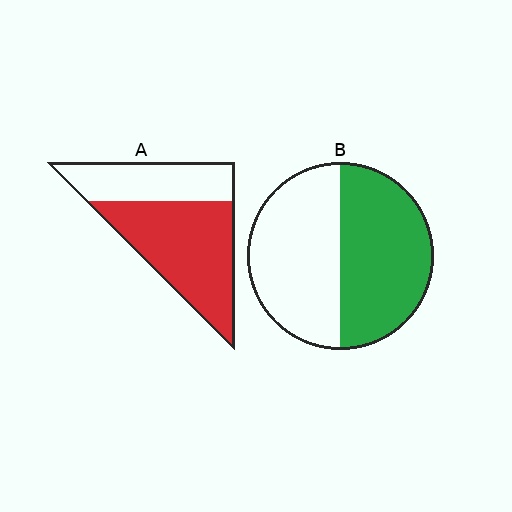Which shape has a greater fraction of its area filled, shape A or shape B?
Shape A.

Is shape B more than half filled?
Roughly half.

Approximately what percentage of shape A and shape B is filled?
A is approximately 65% and B is approximately 50%.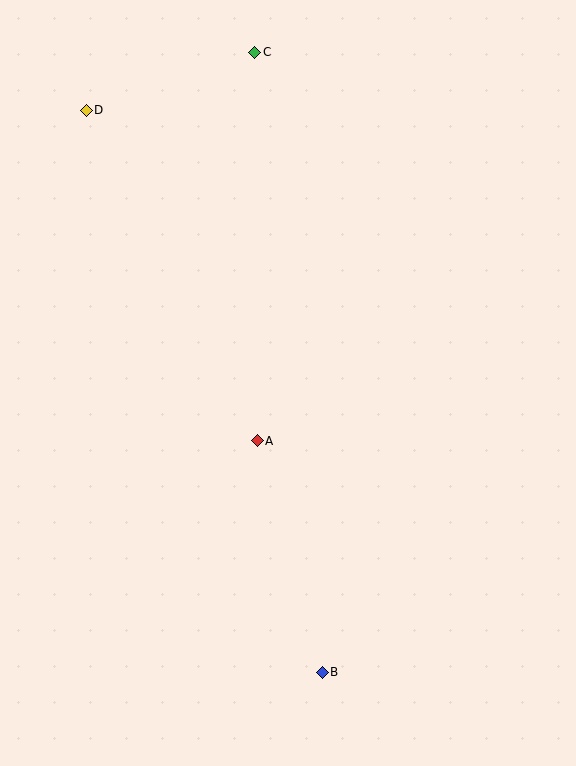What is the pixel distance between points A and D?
The distance between A and D is 372 pixels.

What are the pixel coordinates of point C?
Point C is at (255, 52).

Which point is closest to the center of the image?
Point A at (257, 441) is closest to the center.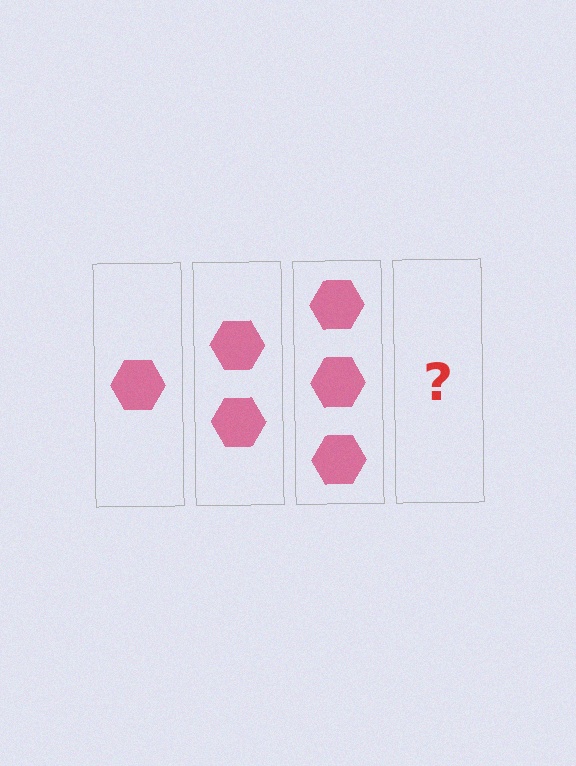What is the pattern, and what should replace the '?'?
The pattern is that each step adds one more hexagon. The '?' should be 4 hexagons.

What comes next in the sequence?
The next element should be 4 hexagons.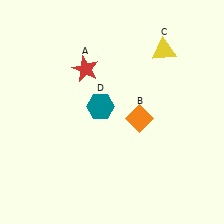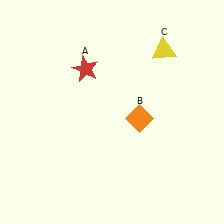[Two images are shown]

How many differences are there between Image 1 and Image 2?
There is 1 difference between the two images.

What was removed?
The teal hexagon (D) was removed in Image 2.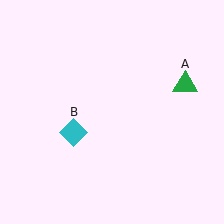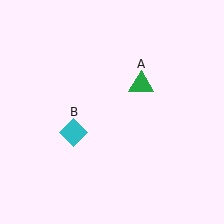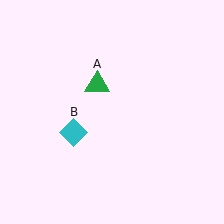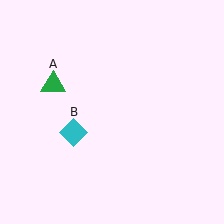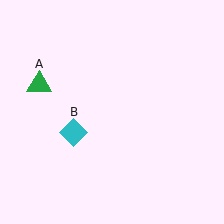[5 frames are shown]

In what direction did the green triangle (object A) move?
The green triangle (object A) moved left.